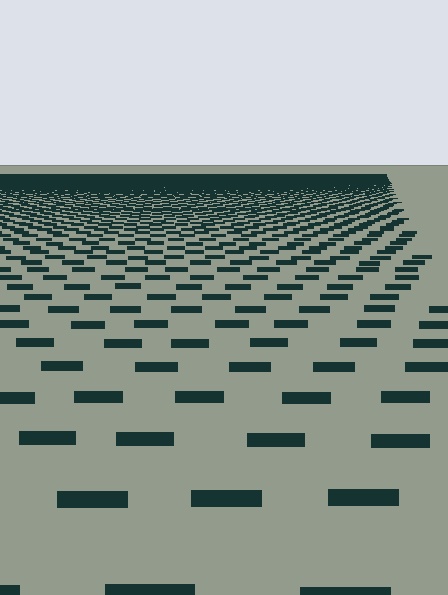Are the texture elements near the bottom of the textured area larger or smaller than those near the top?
Larger. Near the bottom, elements are closer to the viewer and appear at a bigger on-screen size.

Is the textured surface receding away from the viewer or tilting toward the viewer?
The surface is receding away from the viewer. Texture elements get smaller and denser toward the top.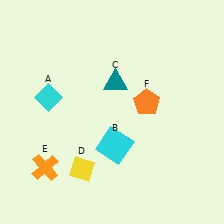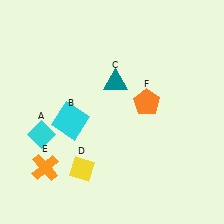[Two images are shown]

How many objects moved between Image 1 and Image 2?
2 objects moved between the two images.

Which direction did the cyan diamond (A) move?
The cyan diamond (A) moved down.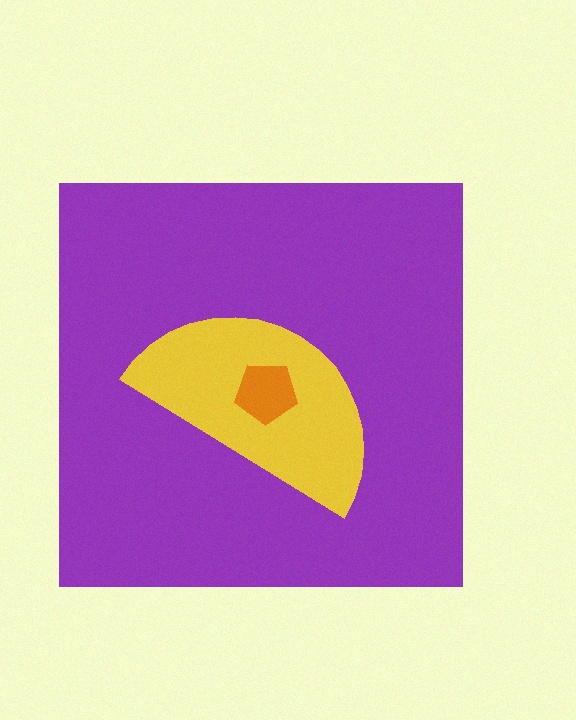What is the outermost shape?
The purple square.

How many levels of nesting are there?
3.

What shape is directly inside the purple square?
The yellow semicircle.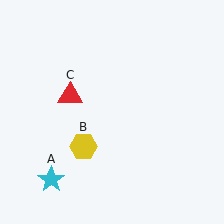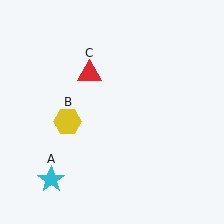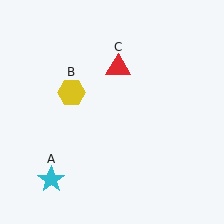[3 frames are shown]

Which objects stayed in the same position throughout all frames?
Cyan star (object A) remained stationary.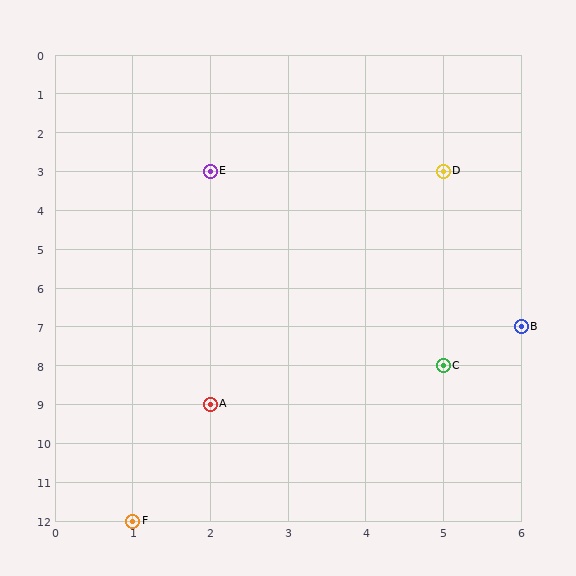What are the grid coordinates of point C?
Point C is at grid coordinates (5, 8).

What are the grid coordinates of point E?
Point E is at grid coordinates (2, 3).